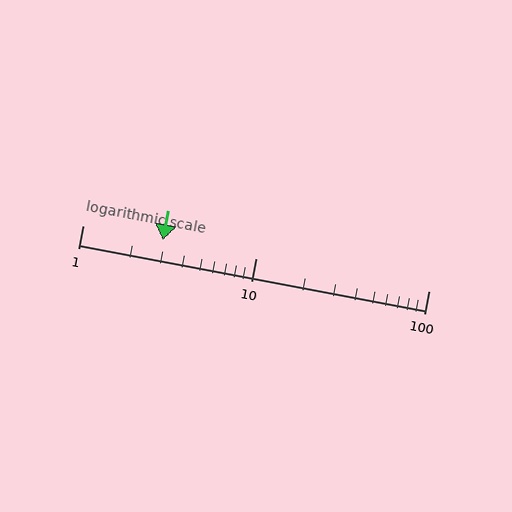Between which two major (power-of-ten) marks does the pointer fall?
The pointer is between 1 and 10.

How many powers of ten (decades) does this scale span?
The scale spans 2 decades, from 1 to 100.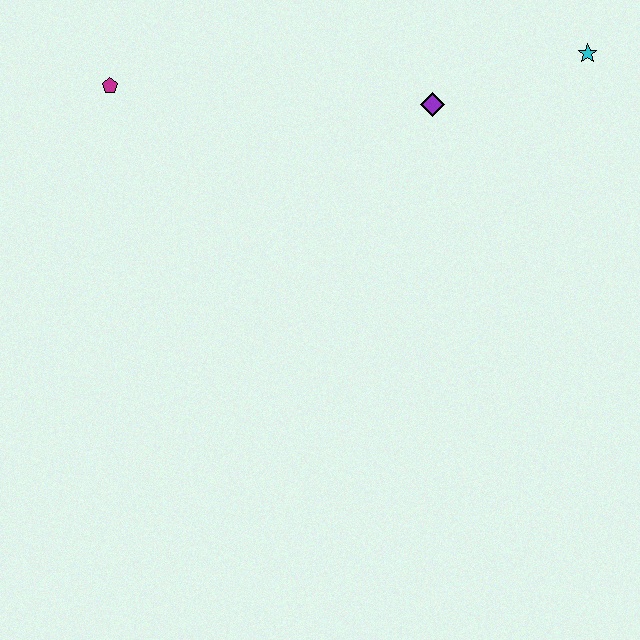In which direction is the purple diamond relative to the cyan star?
The purple diamond is to the left of the cyan star.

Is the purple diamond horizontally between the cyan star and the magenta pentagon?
Yes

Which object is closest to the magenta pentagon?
The purple diamond is closest to the magenta pentagon.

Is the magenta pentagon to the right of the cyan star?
No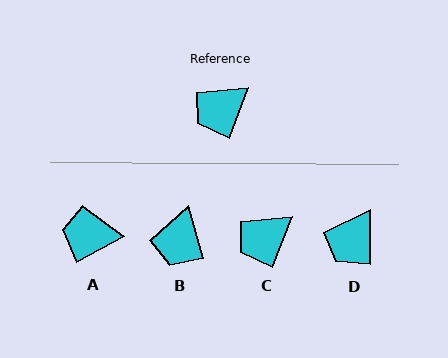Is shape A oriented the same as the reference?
No, it is off by about 41 degrees.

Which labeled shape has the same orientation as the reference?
C.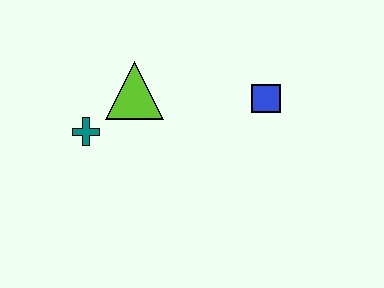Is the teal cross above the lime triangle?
No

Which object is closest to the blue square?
The lime triangle is closest to the blue square.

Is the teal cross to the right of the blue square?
No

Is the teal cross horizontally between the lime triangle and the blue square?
No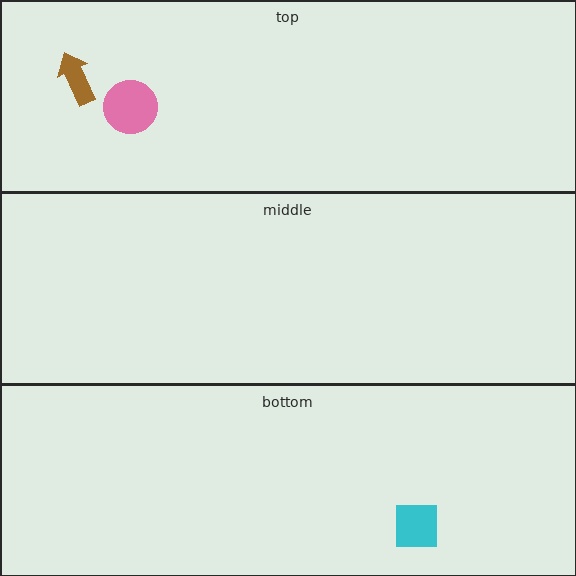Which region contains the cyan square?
The bottom region.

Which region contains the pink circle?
The top region.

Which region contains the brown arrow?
The top region.